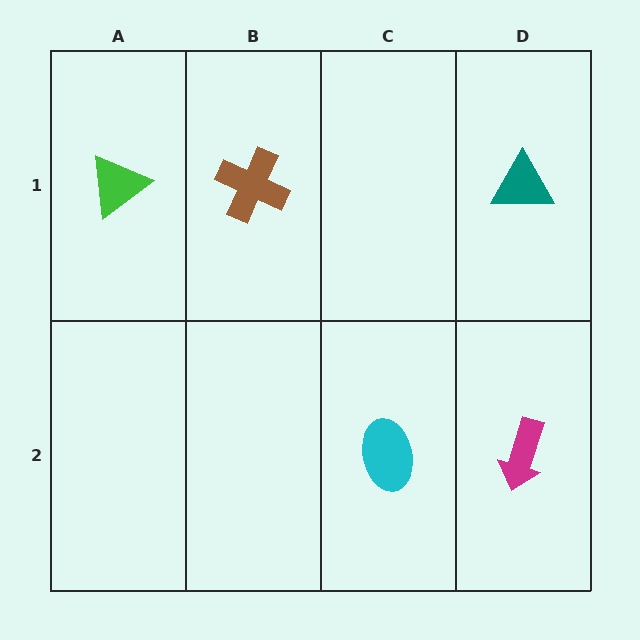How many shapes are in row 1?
3 shapes.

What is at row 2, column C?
A cyan ellipse.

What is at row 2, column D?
A magenta arrow.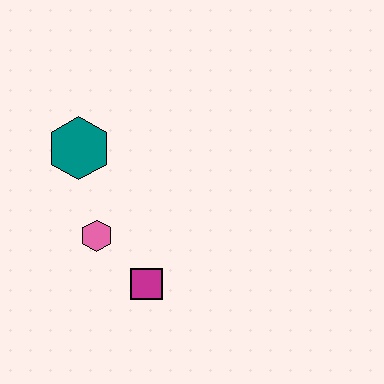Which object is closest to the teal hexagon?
The pink hexagon is closest to the teal hexagon.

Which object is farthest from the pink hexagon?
The teal hexagon is farthest from the pink hexagon.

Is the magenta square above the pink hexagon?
No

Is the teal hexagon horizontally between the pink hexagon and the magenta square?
No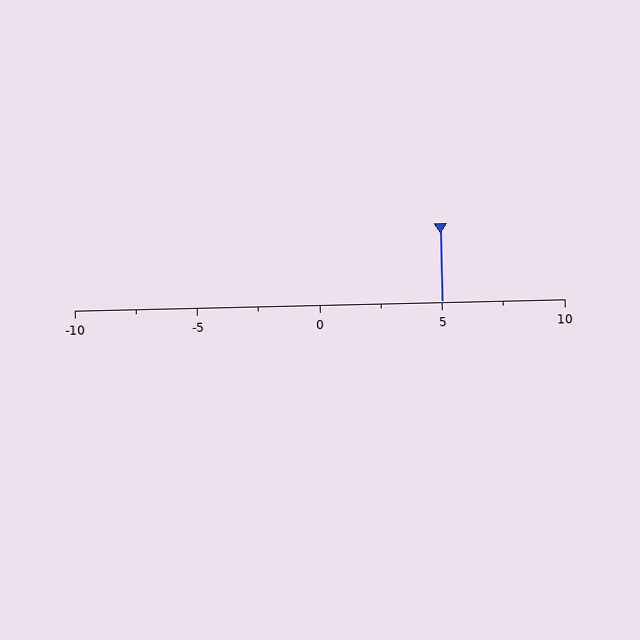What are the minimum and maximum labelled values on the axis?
The axis runs from -10 to 10.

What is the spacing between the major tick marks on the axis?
The major ticks are spaced 5 apart.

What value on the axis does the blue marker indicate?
The marker indicates approximately 5.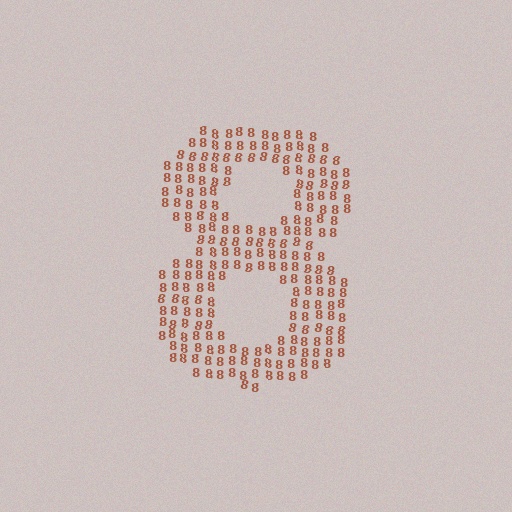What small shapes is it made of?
It is made of small digit 8's.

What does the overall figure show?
The overall figure shows the digit 8.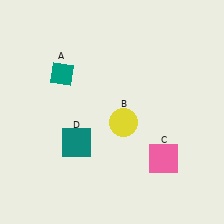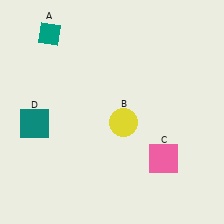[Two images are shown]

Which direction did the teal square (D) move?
The teal square (D) moved left.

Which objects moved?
The objects that moved are: the teal diamond (A), the teal square (D).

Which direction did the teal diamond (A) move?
The teal diamond (A) moved up.